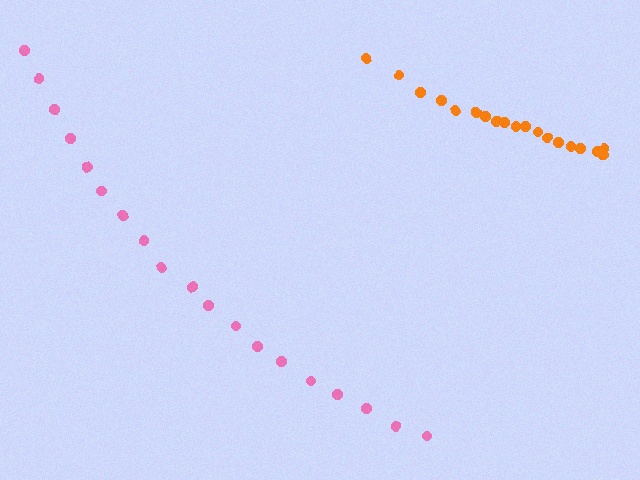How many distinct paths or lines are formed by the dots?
There are 2 distinct paths.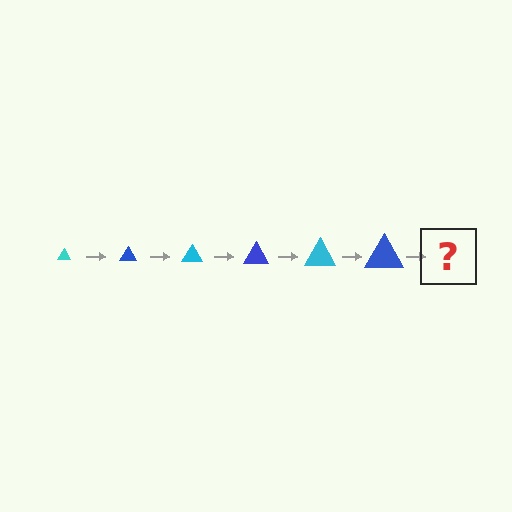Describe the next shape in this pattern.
It should be a cyan triangle, larger than the previous one.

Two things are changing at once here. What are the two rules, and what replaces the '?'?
The two rules are that the triangle grows larger each step and the color cycles through cyan and blue. The '?' should be a cyan triangle, larger than the previous one.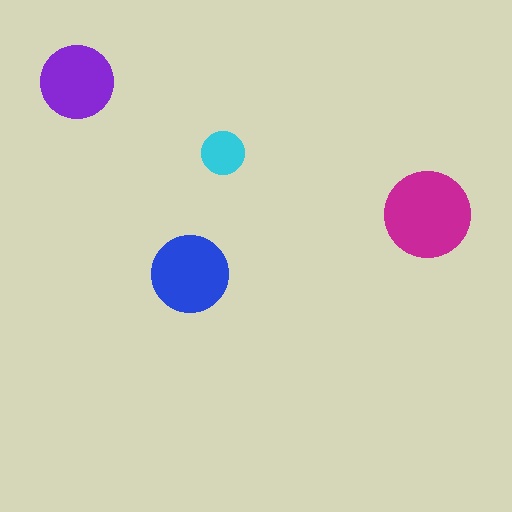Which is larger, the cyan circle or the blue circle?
The blue one.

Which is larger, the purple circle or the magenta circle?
The magenta one.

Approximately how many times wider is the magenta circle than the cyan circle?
About 2 times wider.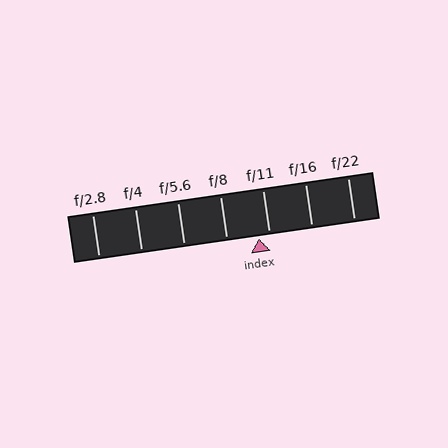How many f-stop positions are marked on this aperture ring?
There are 7 f-stop positions marked.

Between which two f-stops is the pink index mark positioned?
The index mark is between f/8 and f/11.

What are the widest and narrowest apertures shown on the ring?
The widest aperture shown is f/2.8 and the narrowest is f/22.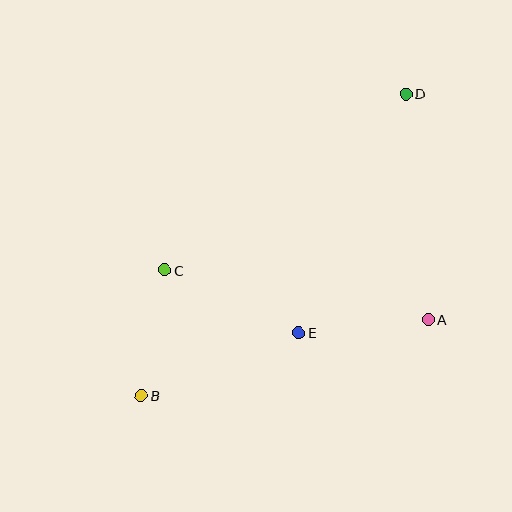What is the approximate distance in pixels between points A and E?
The distance between A and E is approximately 130 pixels.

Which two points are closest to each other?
Points B and C are closest to each other.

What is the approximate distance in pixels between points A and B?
The distance between A and B is approximately 297 pixels.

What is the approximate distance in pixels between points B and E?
The distance between B and E is approximately 170 pixels.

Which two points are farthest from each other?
Points B and D are farthest from each other.